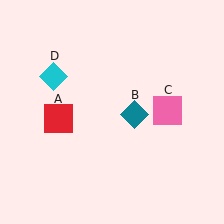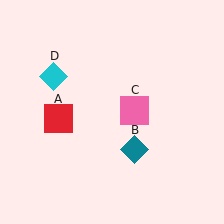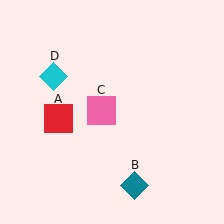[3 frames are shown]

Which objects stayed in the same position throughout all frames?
Red square (object A) and cyan diamond (object D) remained stationary.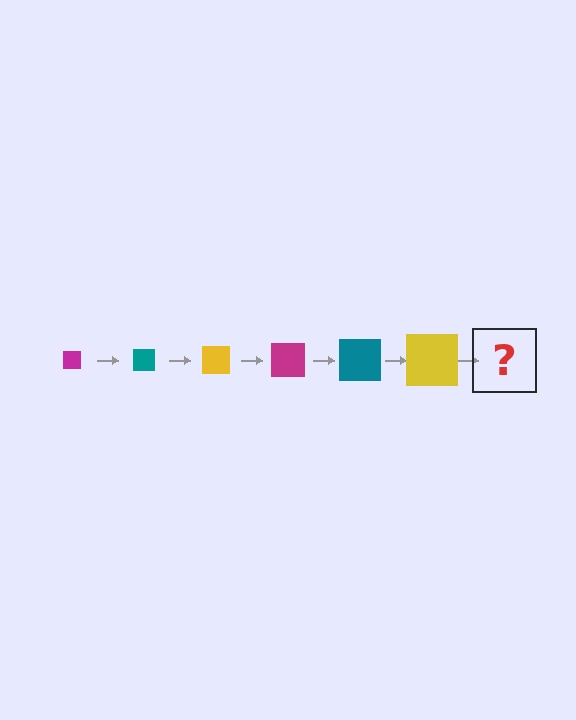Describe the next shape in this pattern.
It should be a magenta square, larger than the previous one.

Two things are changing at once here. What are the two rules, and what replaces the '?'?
The two rules are that the square grows larger each step and the color cycles through magenta, teal, and yellow. The '?' should be a magenta square, larger than the previous one.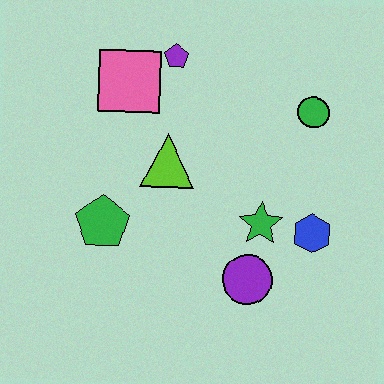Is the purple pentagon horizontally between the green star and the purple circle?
No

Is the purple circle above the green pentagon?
No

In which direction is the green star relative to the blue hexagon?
The green star is to the left of the blue hexagon.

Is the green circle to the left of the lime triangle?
No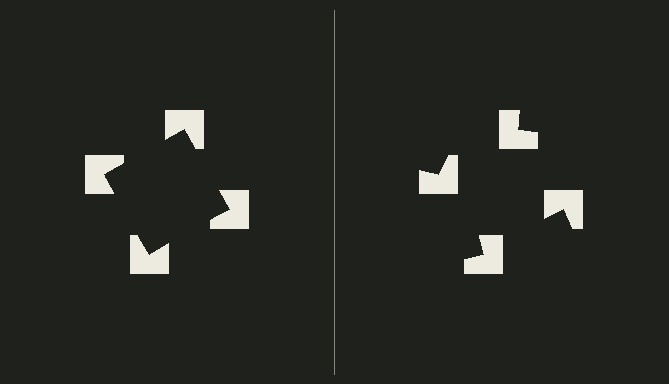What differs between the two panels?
The notched squares are positioned identically on both sides; only the wedge orientations differ. On the left they align to a square; on the right they are misaligned.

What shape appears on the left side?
An illusory square.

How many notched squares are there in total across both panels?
8 — 4 on each side.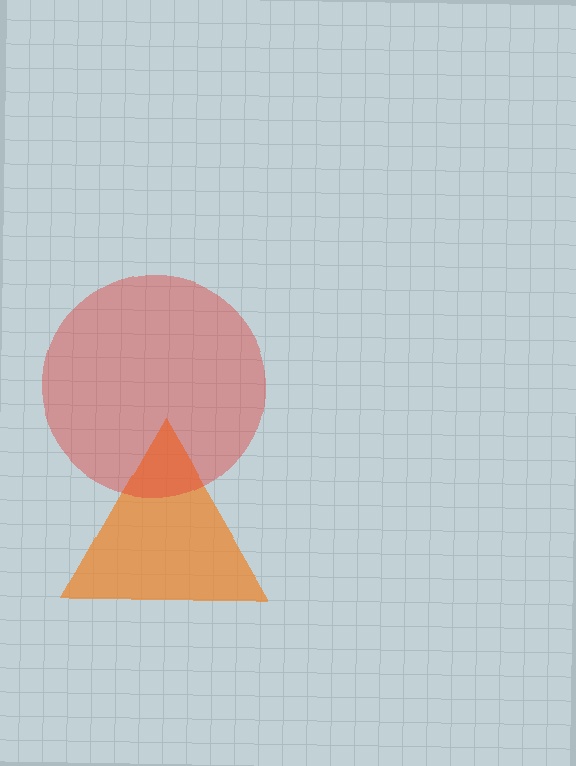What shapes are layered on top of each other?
The layered shapes are: an orange triangle, a red circle.